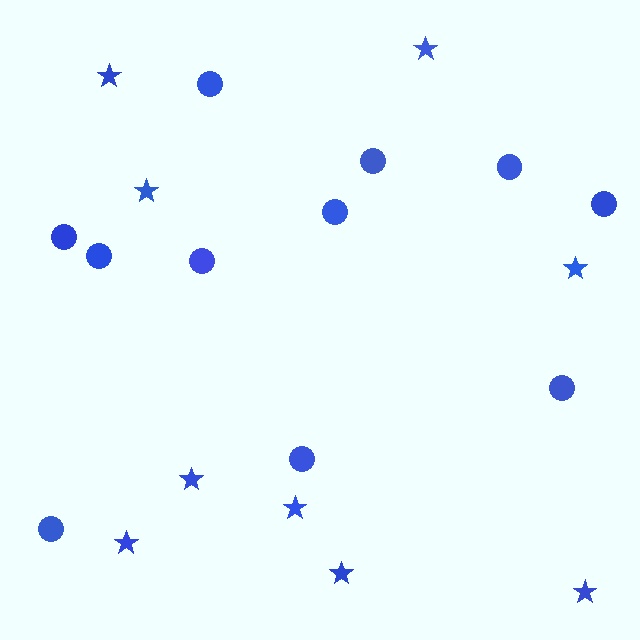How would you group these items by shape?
There are 2 groups: one group of stars (9) and one group of circles (11).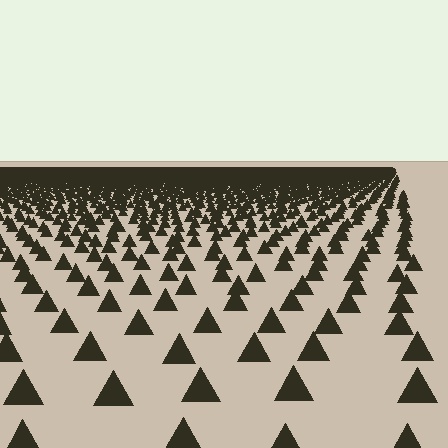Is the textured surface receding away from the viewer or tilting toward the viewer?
The surface is receding away from the viewer. Texture elements get smaller and denser toward the top.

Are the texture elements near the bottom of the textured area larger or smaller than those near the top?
Larger. Near the bottom, elements are closer to the viewer and appear at a bigger on-screen size.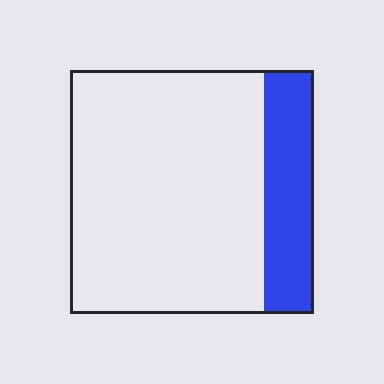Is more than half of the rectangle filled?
No.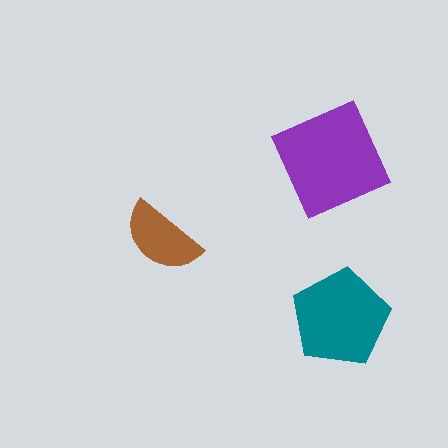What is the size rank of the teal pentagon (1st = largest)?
2nd.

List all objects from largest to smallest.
The purple diamond, the teal pentagon, the brown semicircle.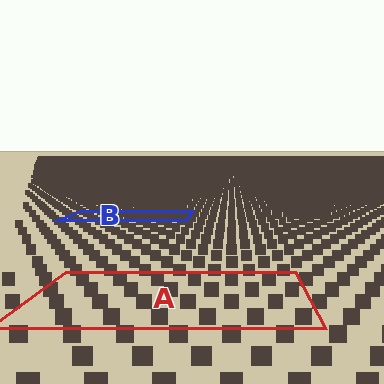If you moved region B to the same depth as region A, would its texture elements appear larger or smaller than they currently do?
They would appear larger. At a closer depth, the same texture elements are projected at a bigger on-screen size.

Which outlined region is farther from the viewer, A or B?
Region B is farther from the viewer — the texture elements inside it appear smaller and more densely packed.